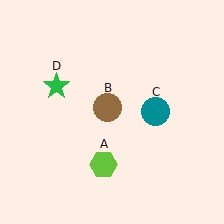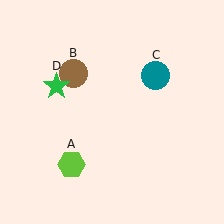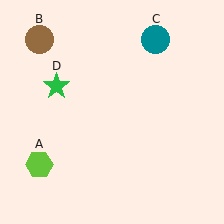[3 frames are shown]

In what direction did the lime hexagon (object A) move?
The lime hexagon (object A) moved left.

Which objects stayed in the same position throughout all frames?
Green star (object D) remained stationary.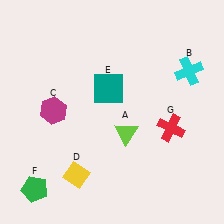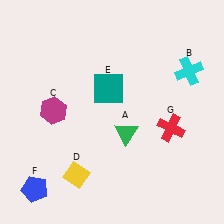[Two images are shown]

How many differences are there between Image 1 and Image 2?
There are 2 differences between the two images.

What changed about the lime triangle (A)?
In Image 1, A is lime. In Image 2, it changed to green.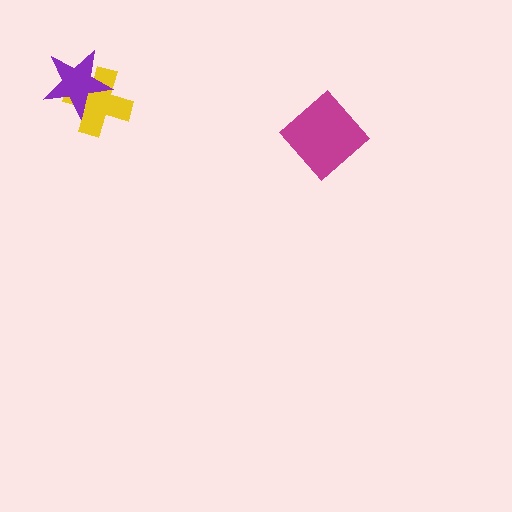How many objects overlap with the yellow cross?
1 object overlaps with the yellow cross.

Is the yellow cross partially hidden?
Yes, it is partially covered by another shape.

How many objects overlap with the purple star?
1 object overlaps with the purple star.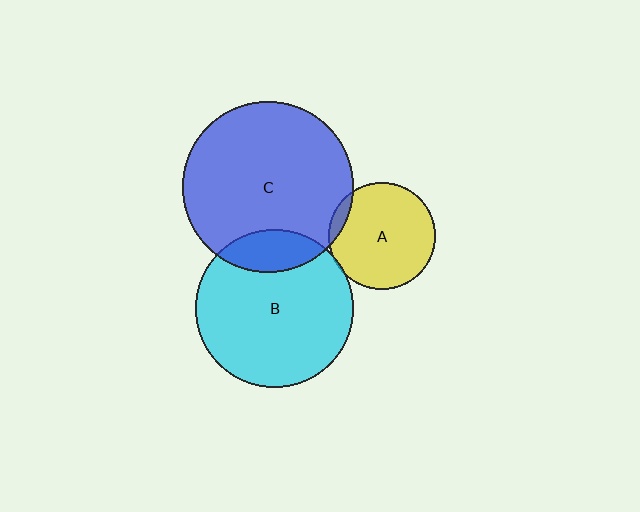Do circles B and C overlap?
Yes.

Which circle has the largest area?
Circle C (blue).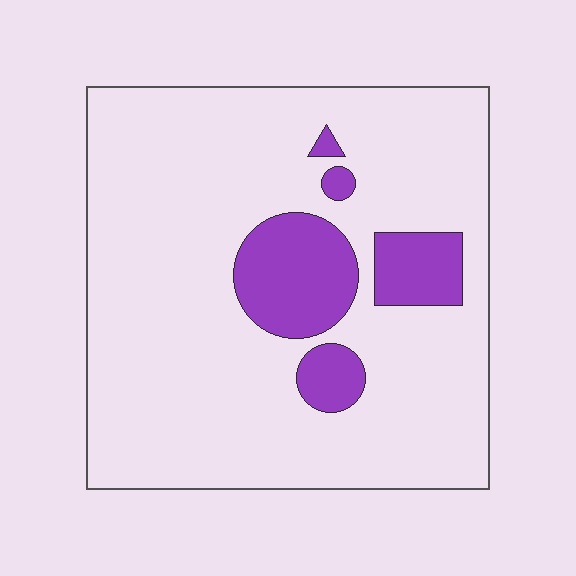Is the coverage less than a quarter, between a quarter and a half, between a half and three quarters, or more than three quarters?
Less than a quarter.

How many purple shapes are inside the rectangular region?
5.